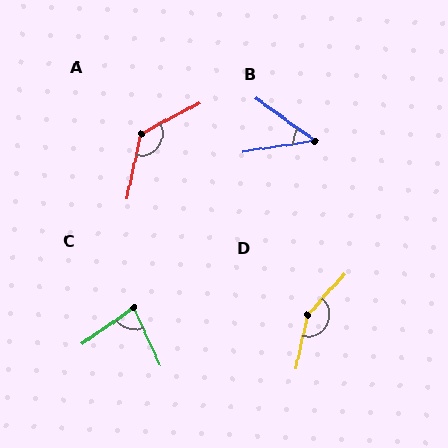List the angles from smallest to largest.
B (45°), C (80°), A (130°), D (150°).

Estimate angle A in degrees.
Approximately 130 degrees.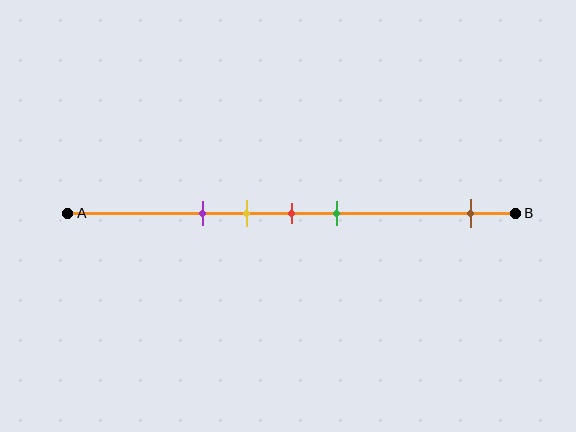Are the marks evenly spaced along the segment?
No, the marks are not evenly spaced.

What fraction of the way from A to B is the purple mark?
The purple mark is approximately 30% (0.3) of the way from A to B.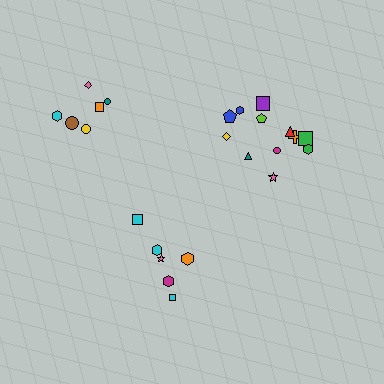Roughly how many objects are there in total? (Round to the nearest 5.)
Roughly 25 objects in total.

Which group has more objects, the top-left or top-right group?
The top-right group.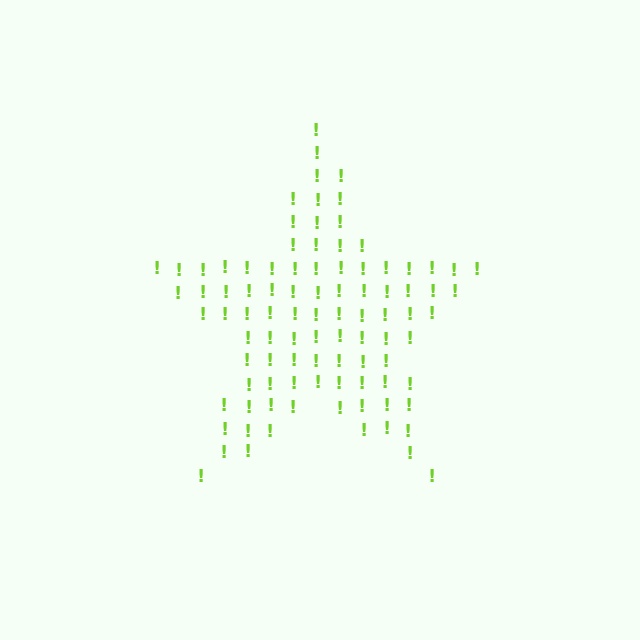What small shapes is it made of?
It is made of small exclamation marks.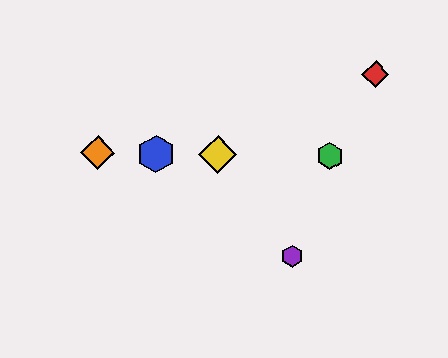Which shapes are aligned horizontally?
The blue hexagon, the green hexagon, the yellow diamond, the orange diamond are aligned horizontally.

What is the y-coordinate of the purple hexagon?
The purple hexagon is at y≈256.